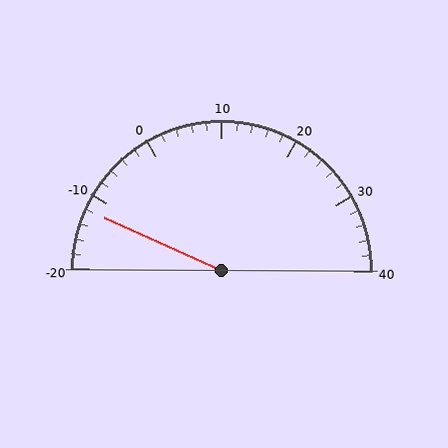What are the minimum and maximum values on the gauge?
The gauge ranges from -20 to 40.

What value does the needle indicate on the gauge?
The needle indicates approximately -12.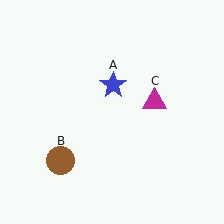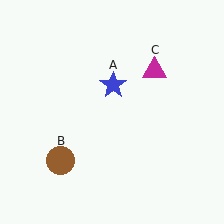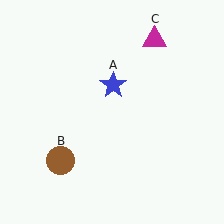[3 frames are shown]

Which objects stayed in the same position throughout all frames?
Blue star (object A) and brown circle (object B) remained stationary.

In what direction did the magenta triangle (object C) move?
The magenta triangle (object C) moved up.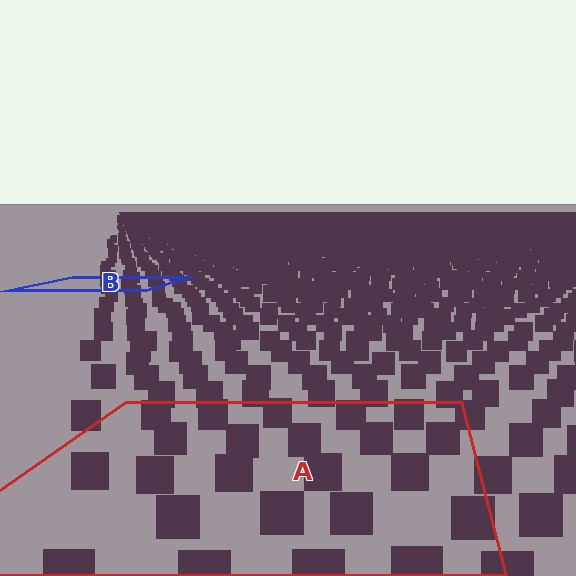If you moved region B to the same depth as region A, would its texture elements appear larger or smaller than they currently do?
They would appear larger. At a closer depth, the same texture elements are projected at a bigger on-screen size.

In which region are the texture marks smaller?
The texture marks are smaller in region B, because it is farther away.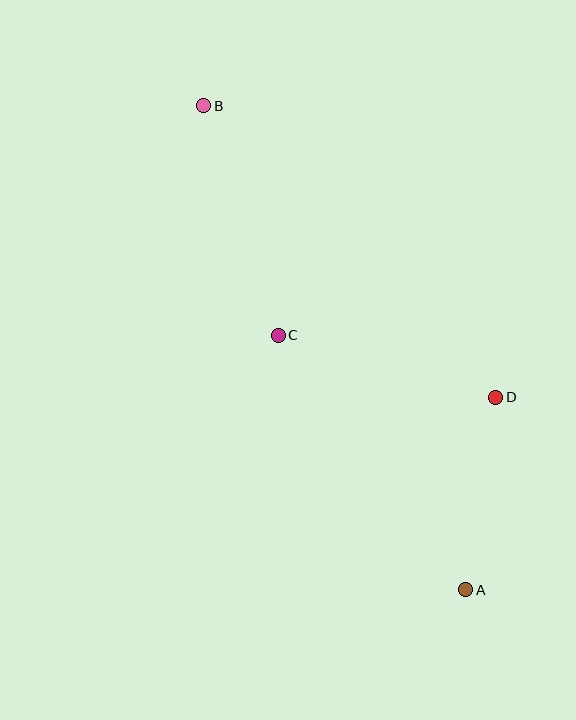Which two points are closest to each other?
Points A and D are closest to each other.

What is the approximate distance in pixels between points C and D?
The distance between C and D is approximately 226 pixels.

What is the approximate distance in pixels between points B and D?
The distance between B and D is approximately 413 pixels.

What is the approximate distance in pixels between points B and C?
The distance between B and C is approximately 241 pixels.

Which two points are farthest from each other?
Points A and B are farthest from each other.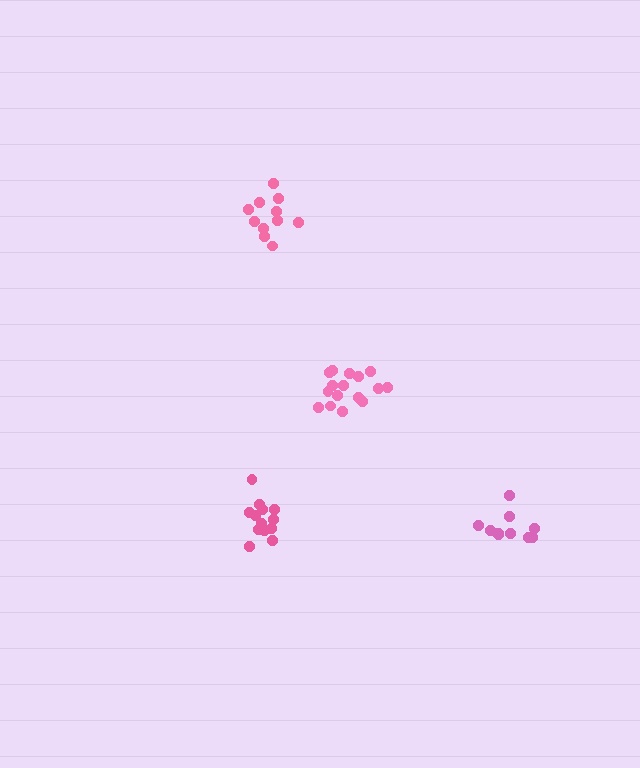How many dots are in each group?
Group 1: 13 dots, Group 2: 16 dots, Group 3: 11 dots, Group 4: 10 dots (50 total).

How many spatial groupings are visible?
There are 4 spatial groupings.